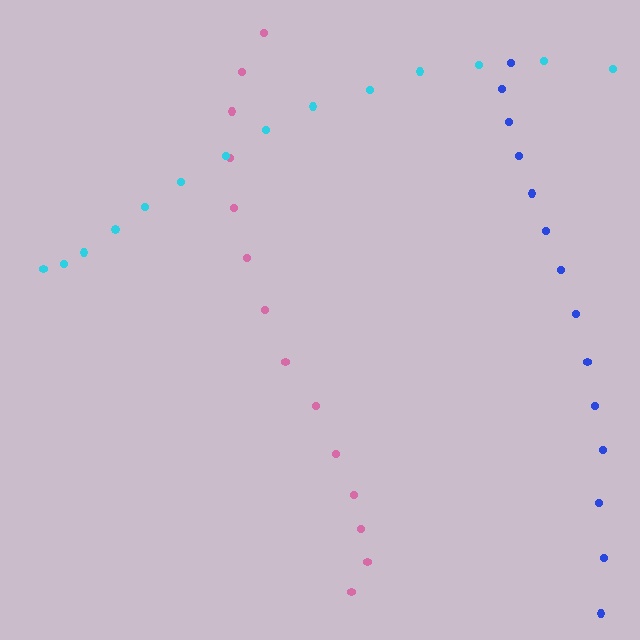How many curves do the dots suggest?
There are 3 distinct paths.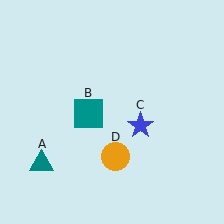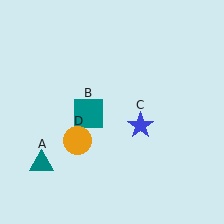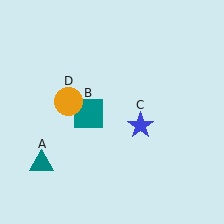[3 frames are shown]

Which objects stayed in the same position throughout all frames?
Teal triangle (object A) and teal square (object B) and blue star (object C) remained stationary.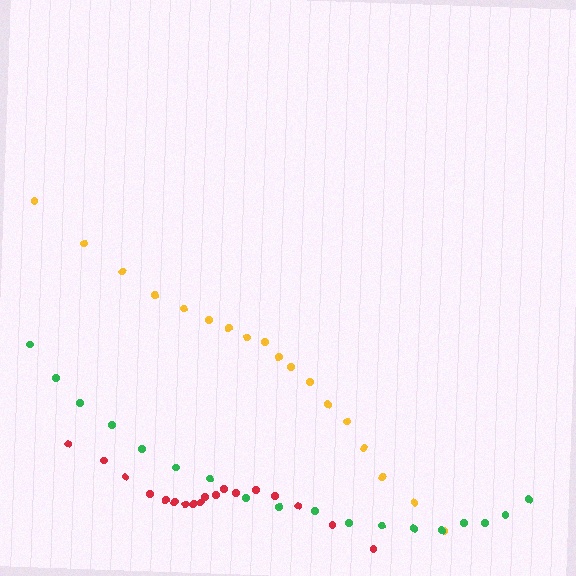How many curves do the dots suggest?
There are 3 distinct paths.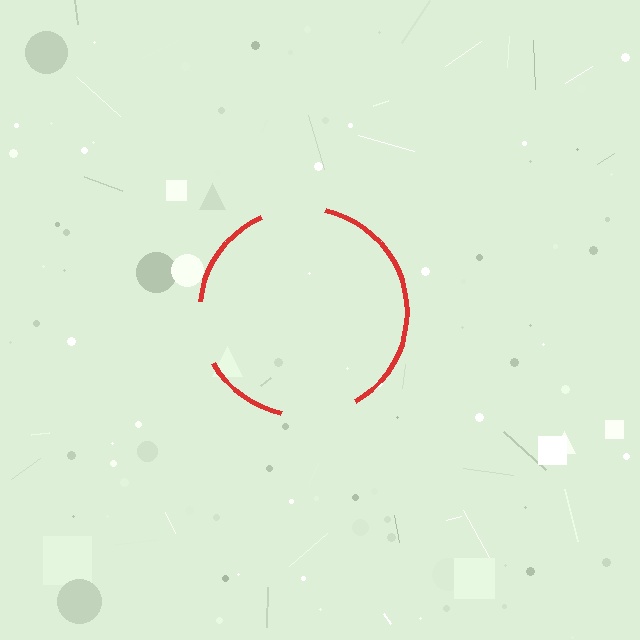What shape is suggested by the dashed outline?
The dashed outline suggests a circle.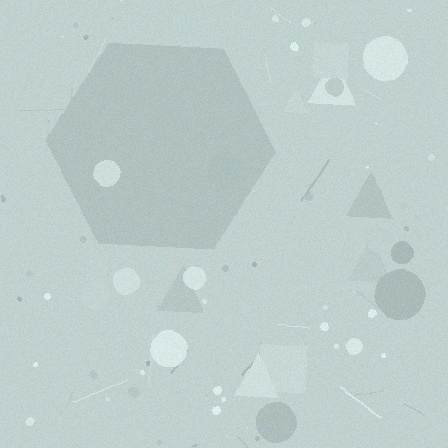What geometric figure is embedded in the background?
A hexagon is embedded in the background.